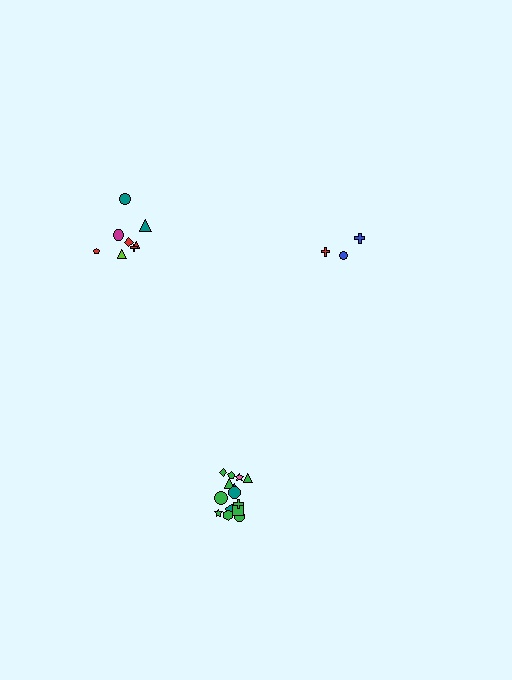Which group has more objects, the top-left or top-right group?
The top-left group.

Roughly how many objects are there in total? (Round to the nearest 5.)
Roughly 25 objects in total.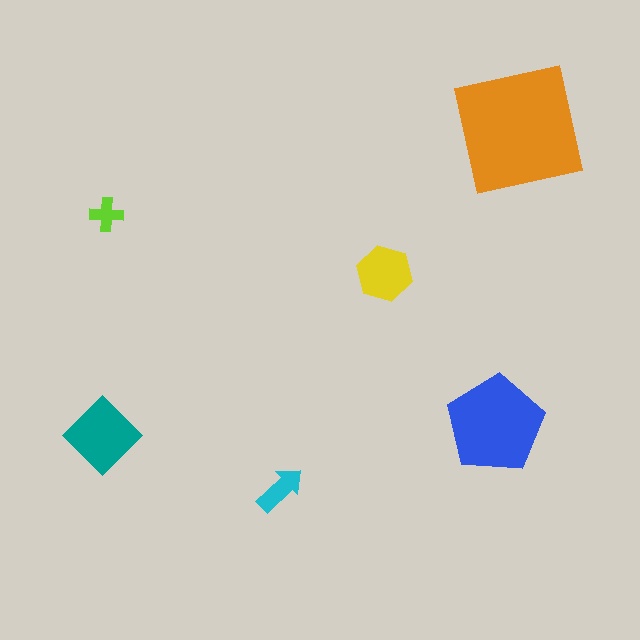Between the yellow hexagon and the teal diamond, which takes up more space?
The teal diamond.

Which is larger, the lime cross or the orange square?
The orange square.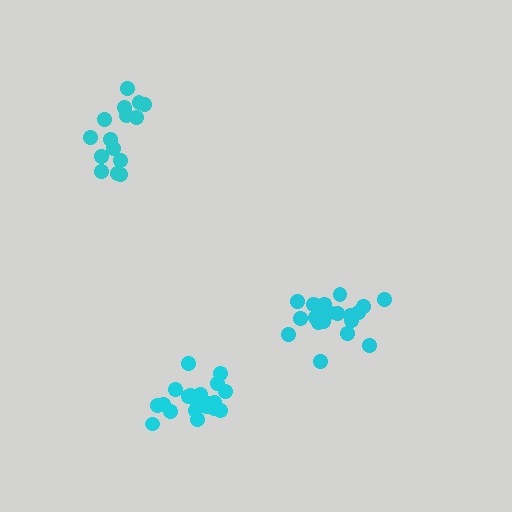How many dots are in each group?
Group 1: 21 dots, Group 2: 15 dots, Group 3: 20 dots (56 total).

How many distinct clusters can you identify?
There are 3 distinct clusters.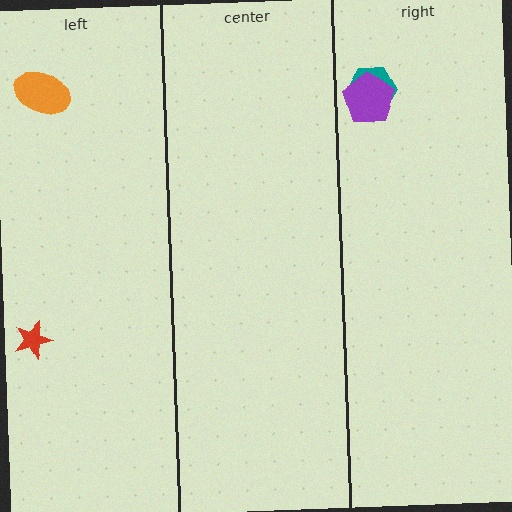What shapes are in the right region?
The teal hexagon, the purple pentagon.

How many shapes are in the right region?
2.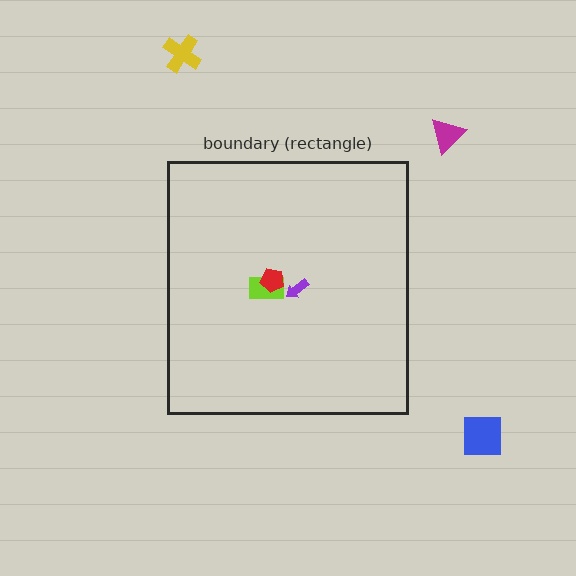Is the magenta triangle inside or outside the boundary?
Outside.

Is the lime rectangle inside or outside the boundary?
Inside.